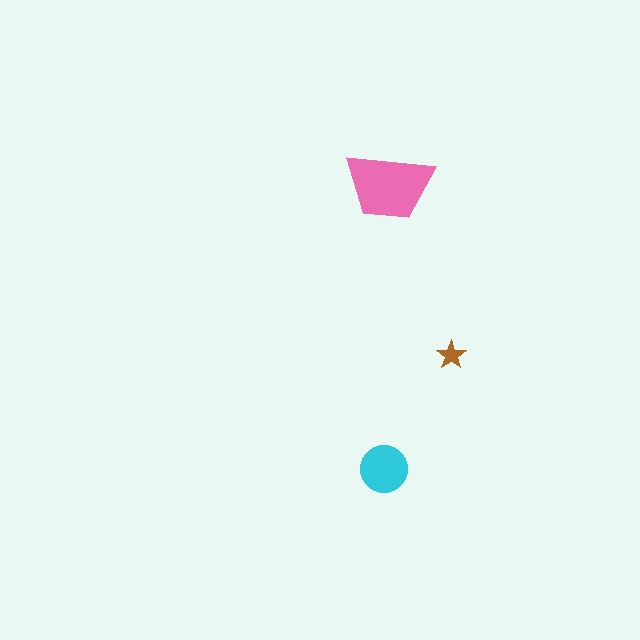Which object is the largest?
The pink trapezoid.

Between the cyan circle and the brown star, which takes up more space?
The cyan circle.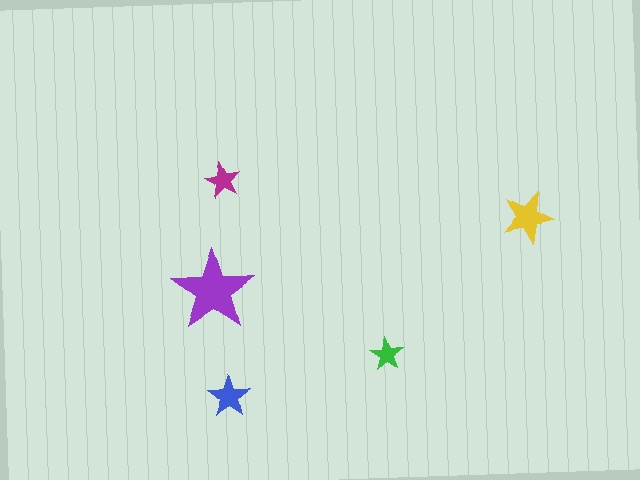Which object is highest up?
The magenta star is topmost.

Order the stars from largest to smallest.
the purple one, the yellow one, the blue one, the magenta one, the green one.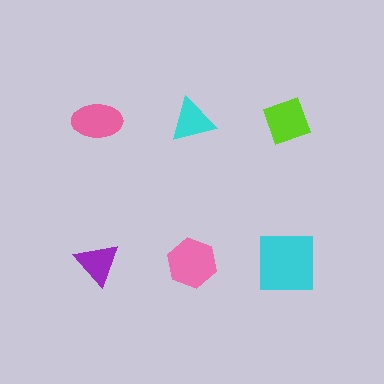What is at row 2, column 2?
A pink hexagon.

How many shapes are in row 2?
3 shapes.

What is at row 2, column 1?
A purple triangle.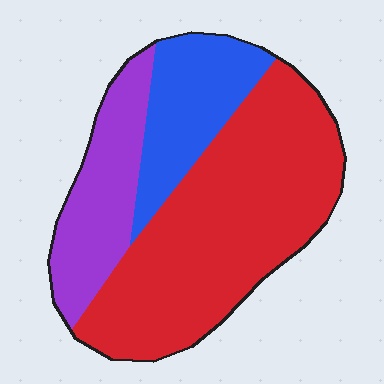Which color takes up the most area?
Red, at roughly 60%.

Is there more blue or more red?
Red.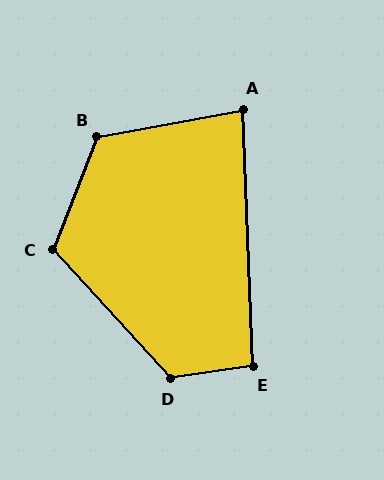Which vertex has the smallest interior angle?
A, at approximately 82 degrees.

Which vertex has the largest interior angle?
D, at approximately 124 degrees.